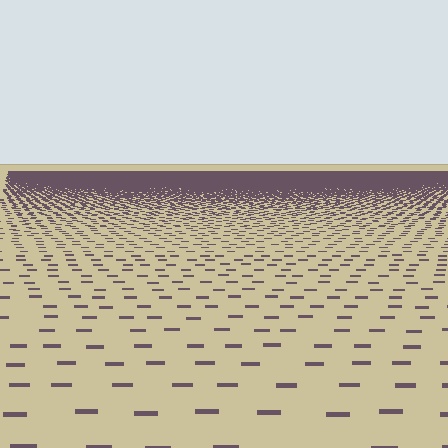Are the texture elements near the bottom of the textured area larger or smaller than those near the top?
Larger. Near the bottom, elements are closer to the viewer and appear at a bigger on-screen size.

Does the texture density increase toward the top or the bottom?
Density increases toward the top.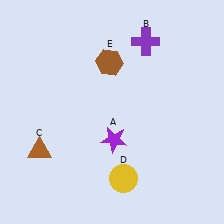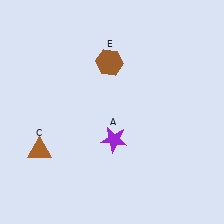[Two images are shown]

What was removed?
The yellow circle (D), the purple cross (B) were removed in Image 2.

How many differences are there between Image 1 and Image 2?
There are 2 differences between the two images.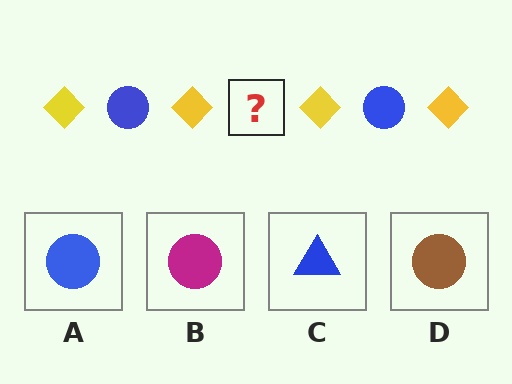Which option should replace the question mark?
Option A.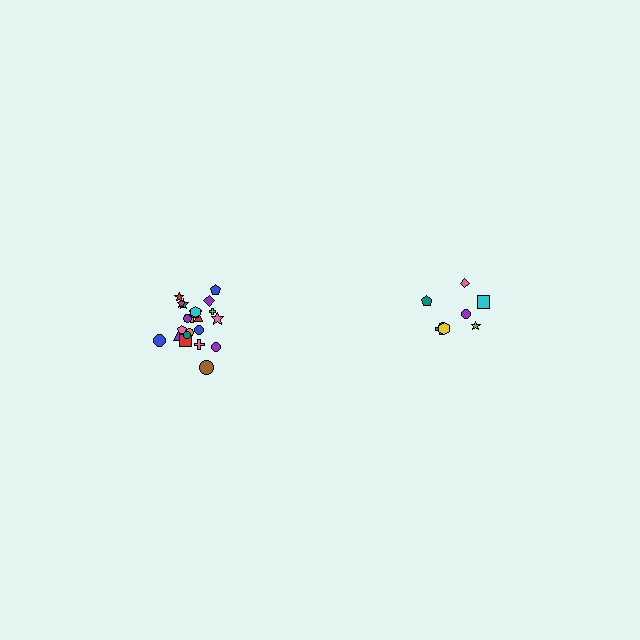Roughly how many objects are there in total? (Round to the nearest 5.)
Roughly 30 objects in total.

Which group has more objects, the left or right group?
The left group.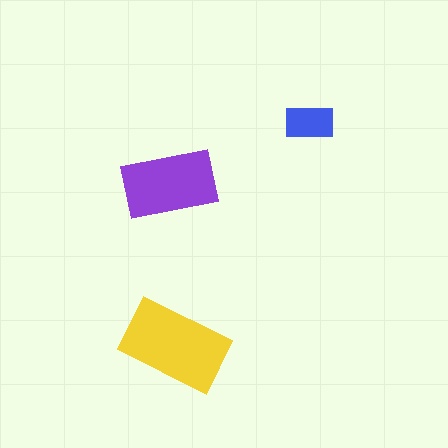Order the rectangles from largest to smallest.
the yellow one, the purple one, the blue one.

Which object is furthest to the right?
The blue rectangle is rightmost.